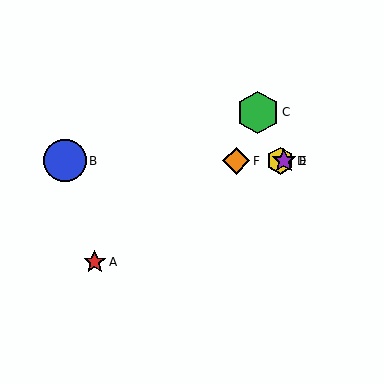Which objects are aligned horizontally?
Objects B, D, E, F are aligned horizontally.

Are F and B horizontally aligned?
Yes, both are at y≈161.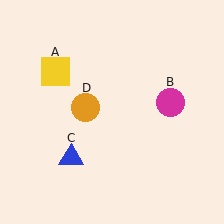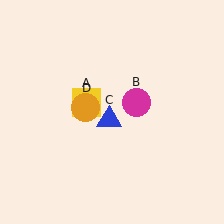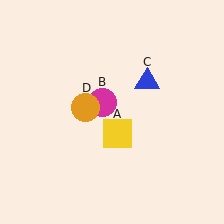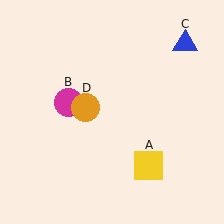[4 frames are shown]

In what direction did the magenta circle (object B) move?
The magenta circle (object B) moved left.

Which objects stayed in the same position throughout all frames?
Orange circle (object D) remained stationary.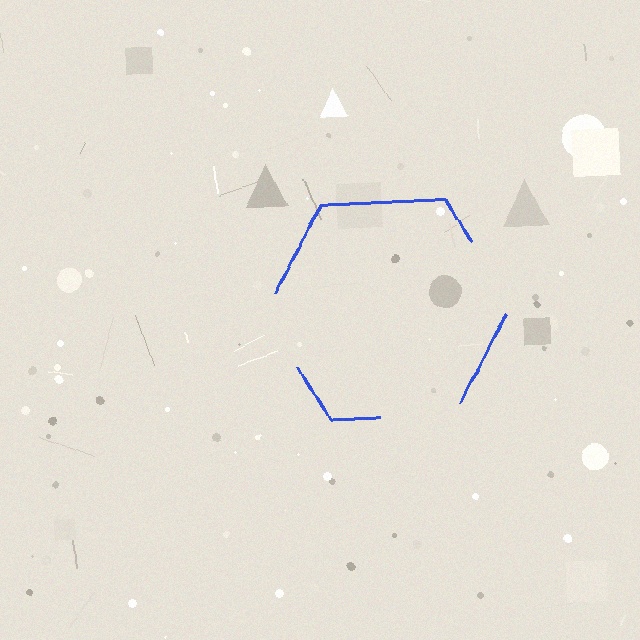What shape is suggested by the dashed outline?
The dashed outline suggests a hexagon.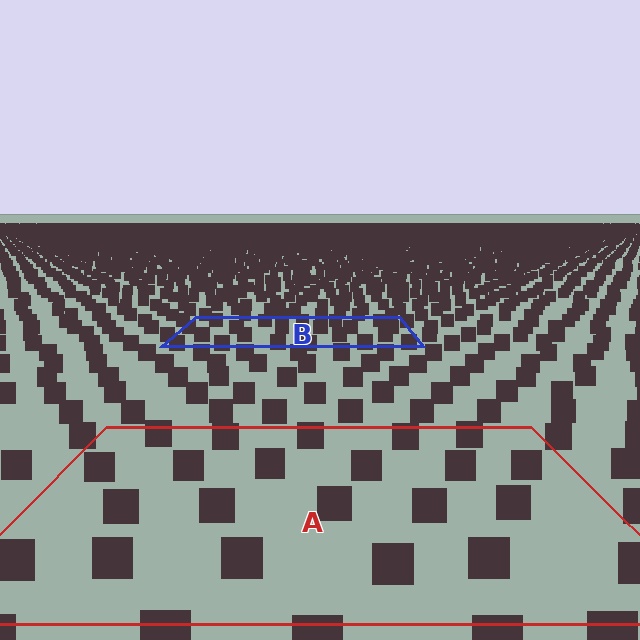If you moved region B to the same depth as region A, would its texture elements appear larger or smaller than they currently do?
They would appear larger. At a closer depth, the same texture elements are projected at a bigger on-screen size.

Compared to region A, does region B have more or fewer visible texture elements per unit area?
Region B has more texture elements per unit area — they are packed more densely because it is farther away.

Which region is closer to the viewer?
Region A is closer. The texture elements there are larger and more spread out.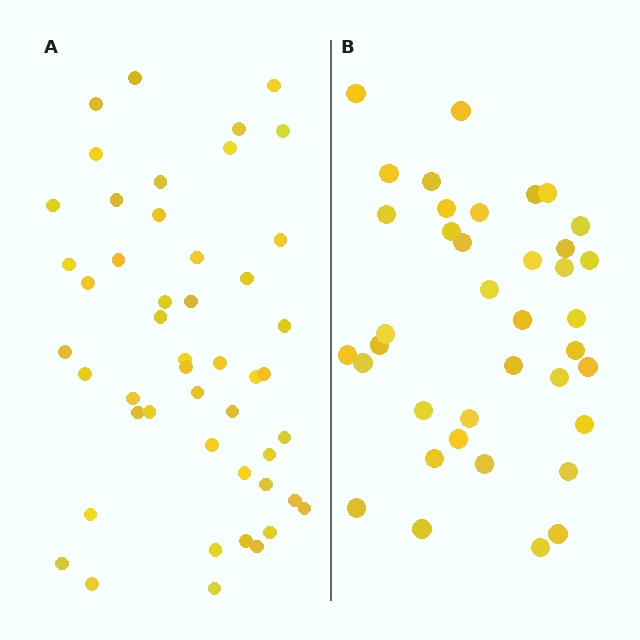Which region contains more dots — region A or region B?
Region A (the left region) has more dots.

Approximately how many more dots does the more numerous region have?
Region A has roughly 10 or so more dots than region B.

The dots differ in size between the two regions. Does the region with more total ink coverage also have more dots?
No. Region B has more total ink coverage because its dots are larger, but region A actually contains more individual dots. Total area can be misleading — the number of items is what matters here.